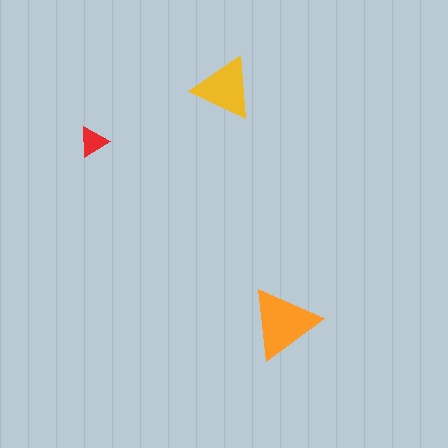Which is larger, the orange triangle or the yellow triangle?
The orange one.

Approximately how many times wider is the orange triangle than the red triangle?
About 2.5 times wider.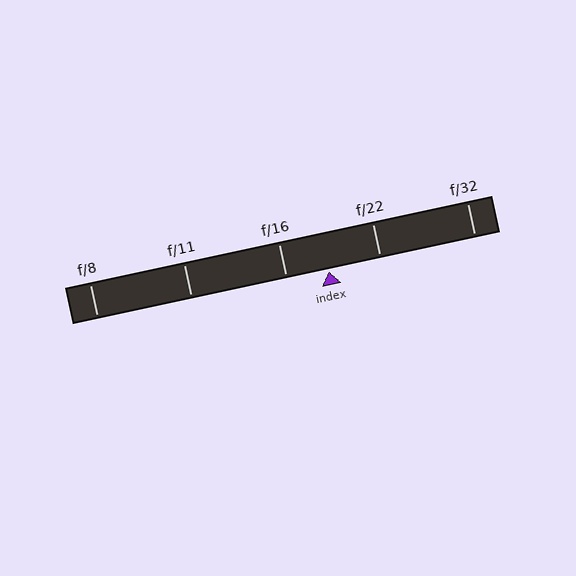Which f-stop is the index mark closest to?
The index mark is closest to f/16.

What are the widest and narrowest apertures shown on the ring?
The widest aperture shown is f/8 and the narrowest is f/32.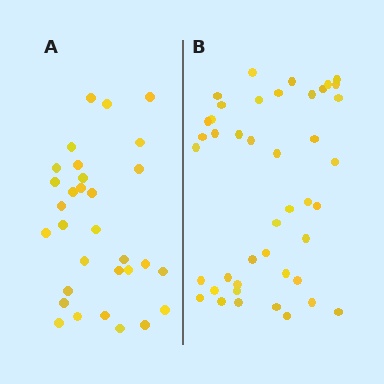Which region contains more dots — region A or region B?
Region B (the right region) has more dots.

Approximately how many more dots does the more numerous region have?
Region B has roughly 12 or so more dots than region A.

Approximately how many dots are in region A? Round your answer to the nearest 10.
About 30 dots. (The exact count is 31, which rounds to 30.)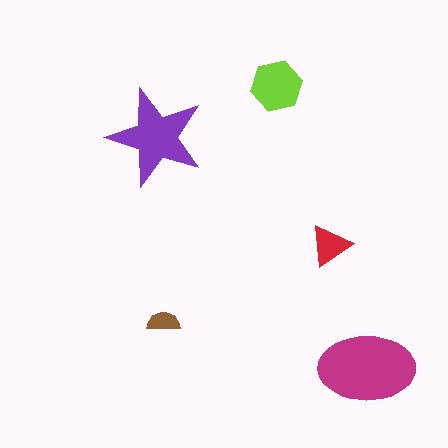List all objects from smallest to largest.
The brown semicircle, the red triangle, the lime hexagon, the purple star, the magenta ellipse.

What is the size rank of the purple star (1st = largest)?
2nd.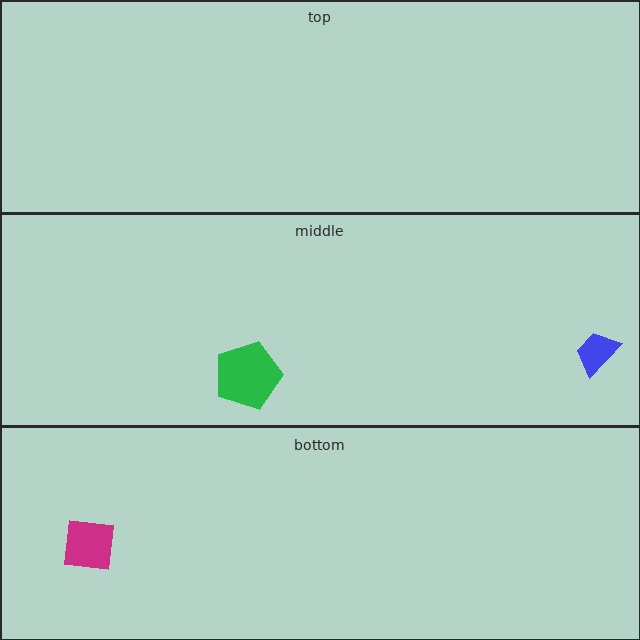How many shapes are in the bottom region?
1.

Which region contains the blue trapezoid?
The middle region.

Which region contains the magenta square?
The bottom region.